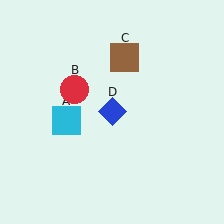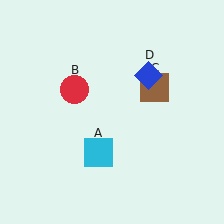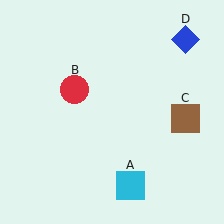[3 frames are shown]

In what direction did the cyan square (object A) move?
The cyan square (object A) moved down and to the right.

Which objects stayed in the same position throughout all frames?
Red circle (object B) remained stationary.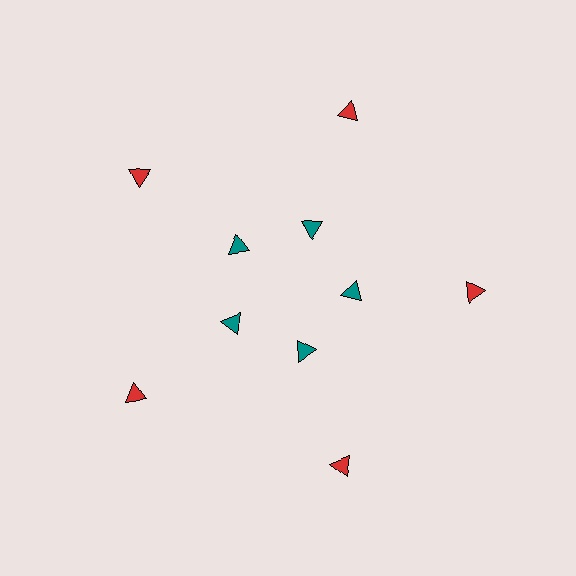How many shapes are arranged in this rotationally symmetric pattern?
There are 10 shapes, arranged in 5 groups of 2.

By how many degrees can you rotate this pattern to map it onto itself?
The pattern maps onto itself every 72 degrees of rotation.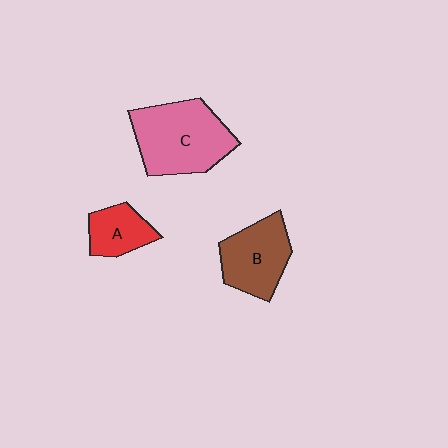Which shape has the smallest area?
Shape A (red).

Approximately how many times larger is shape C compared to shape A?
Approximately 2.2 times.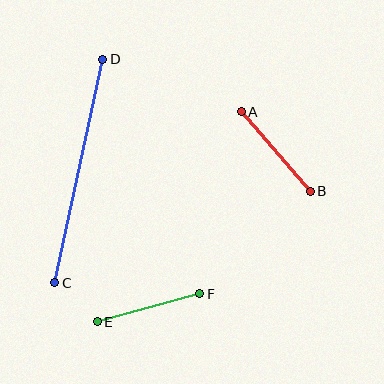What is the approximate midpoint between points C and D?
The midpoint is at approximately (79, 170) pixels.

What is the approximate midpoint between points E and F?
The midpoint is at approximately (148, 307) pixels.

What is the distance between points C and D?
The distance is approximately 228 pixels.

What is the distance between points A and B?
The distance is approximately 105 pixels.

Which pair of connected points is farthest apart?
Points C and D are farthest apart.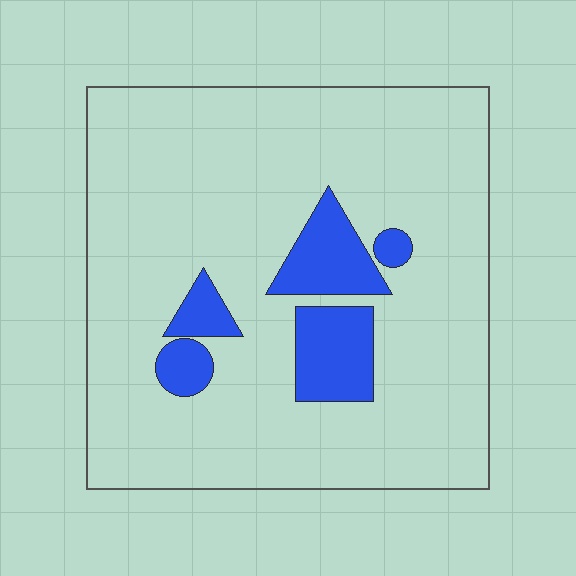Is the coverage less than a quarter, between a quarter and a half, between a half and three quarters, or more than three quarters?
Less than a quarter.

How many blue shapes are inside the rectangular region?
5.